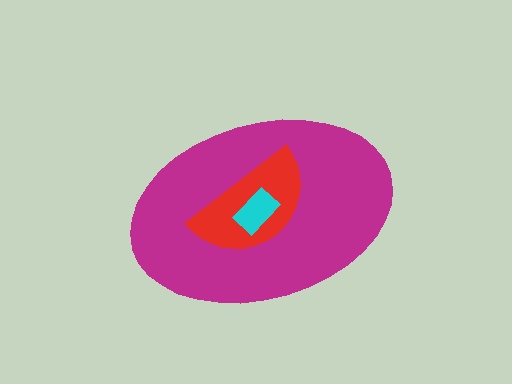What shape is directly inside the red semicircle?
The cyan rectangle.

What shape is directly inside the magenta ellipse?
The red semicircle.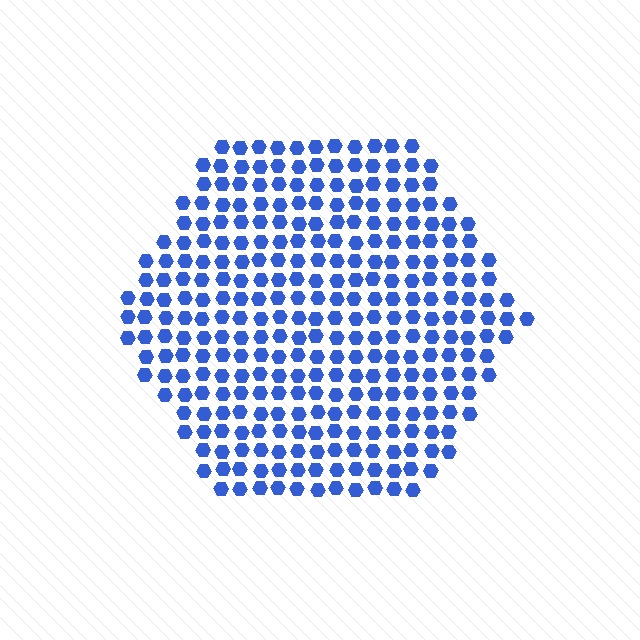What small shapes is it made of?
It is made of small hexagons.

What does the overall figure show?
The overall figure shows a hexagon.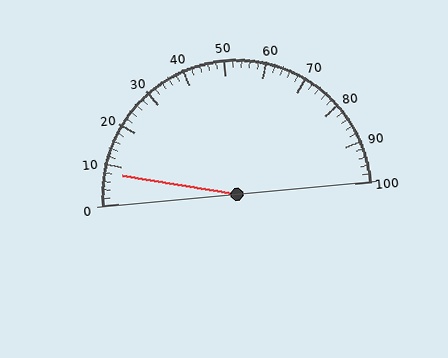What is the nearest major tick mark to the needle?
The nearest major tick mark is 10.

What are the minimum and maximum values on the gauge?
The gauge ranges from 0 to 100.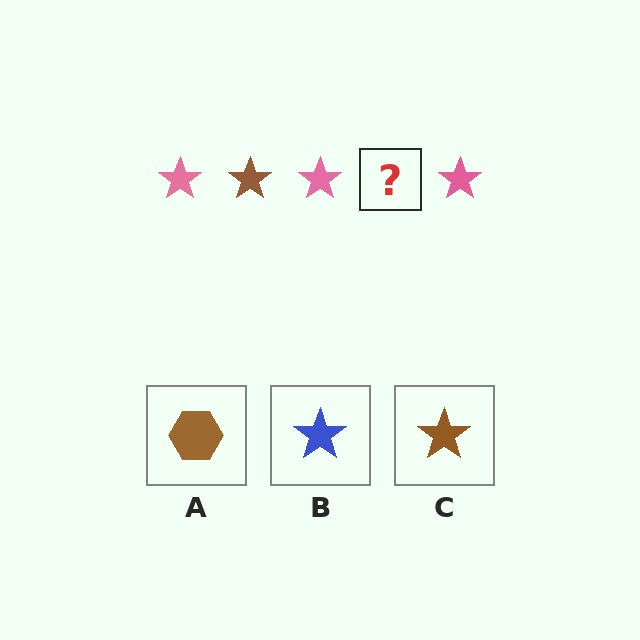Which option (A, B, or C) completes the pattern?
C.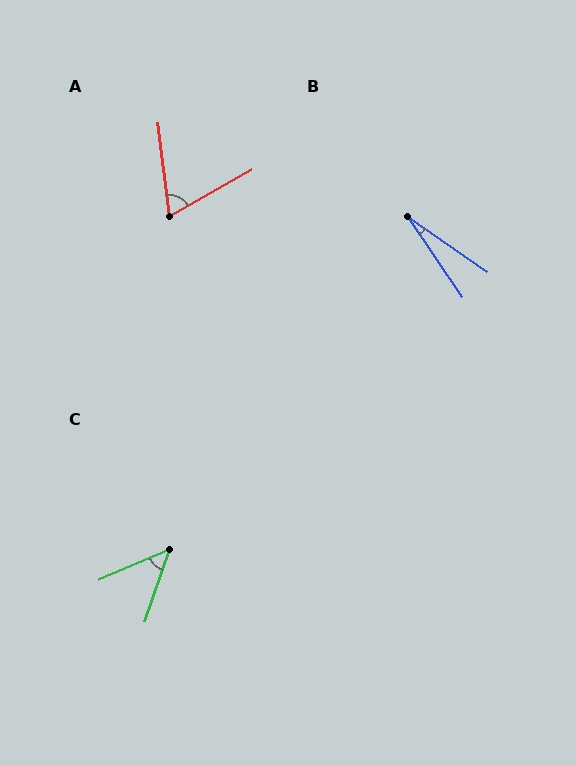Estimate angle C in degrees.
Approximately 48 degrees.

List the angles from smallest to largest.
B (21°), C (48°), A (68°).